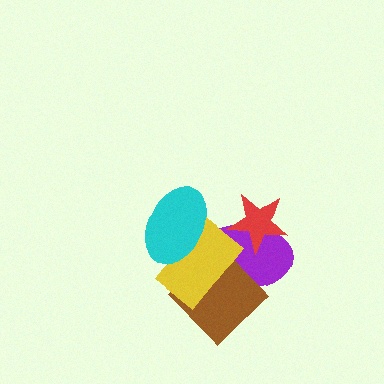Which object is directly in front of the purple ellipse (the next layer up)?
The brown diamond is directly in front of the purple ellipse.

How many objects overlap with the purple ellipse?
4 objects overlap with the purple ellipse.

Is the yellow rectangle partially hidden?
Yes, it is partially covered by another shape.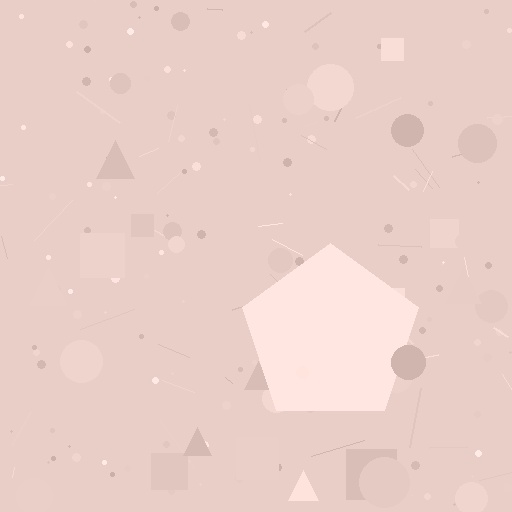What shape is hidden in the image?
A pentagon is hidden in the image.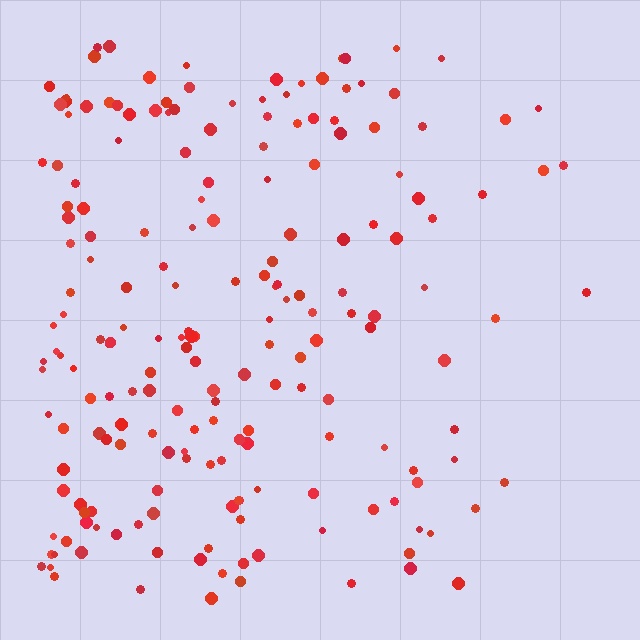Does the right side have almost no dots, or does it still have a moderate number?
Still a moderate number, just noticeably fewer than the left.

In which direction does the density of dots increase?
From right to left, with the left side densest.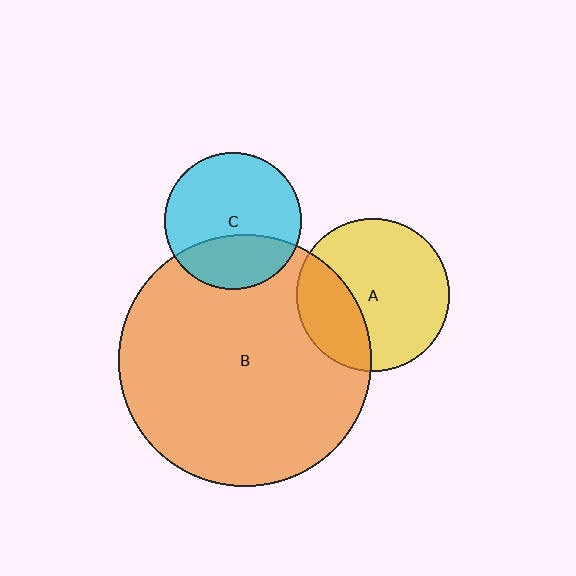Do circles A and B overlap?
Yes.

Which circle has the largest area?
Circle B (orange).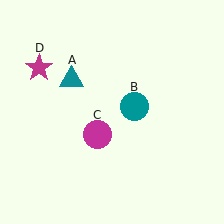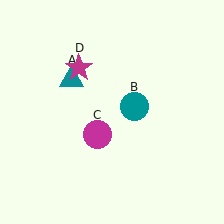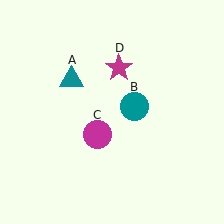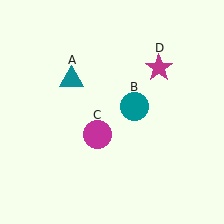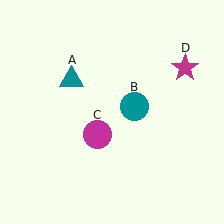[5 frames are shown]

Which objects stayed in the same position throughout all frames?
Teal triangle (object A) and teal circle (object B) and magenta circle (object C) remained stationary.